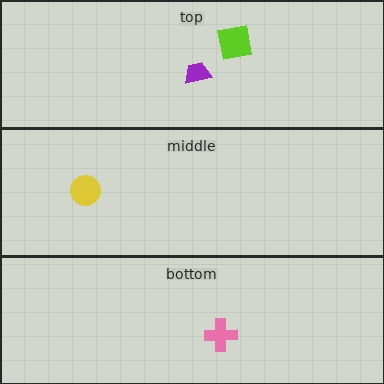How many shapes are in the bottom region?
1.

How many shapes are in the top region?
2.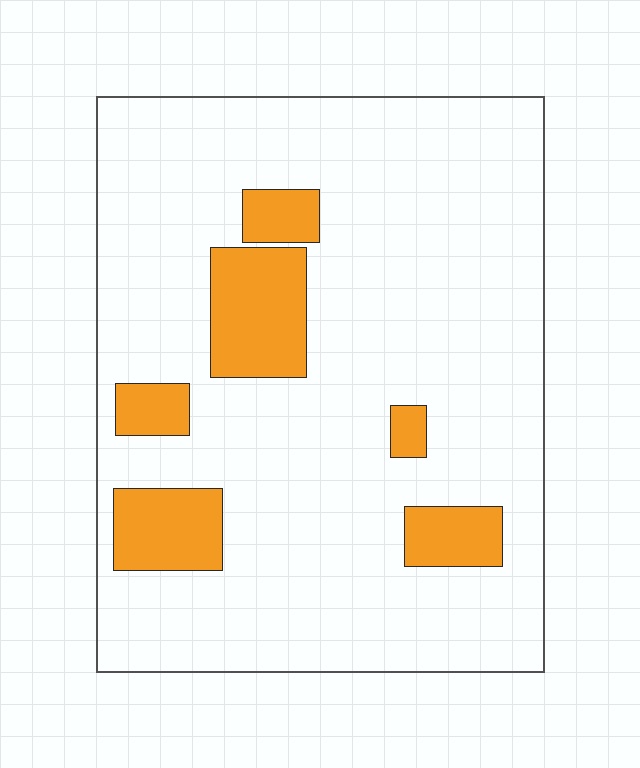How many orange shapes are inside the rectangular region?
6.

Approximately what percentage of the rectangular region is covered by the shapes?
Approximately 15%.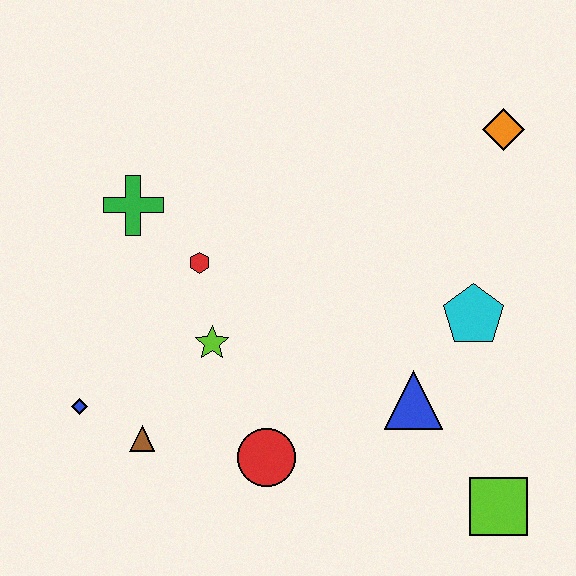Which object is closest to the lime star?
The red hexagon is closest to the lime star.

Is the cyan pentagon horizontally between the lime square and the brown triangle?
Yes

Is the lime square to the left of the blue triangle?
No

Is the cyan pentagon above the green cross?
No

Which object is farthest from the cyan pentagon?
The blue diamond is farthest from the cyan pentagon.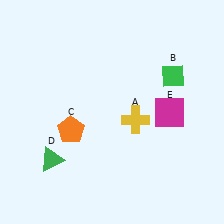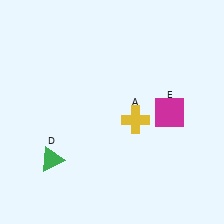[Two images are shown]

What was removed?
The green diamond (B), the orange pentagon (C) were removed in Image 2.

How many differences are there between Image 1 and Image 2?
There are 2 differences between the two images.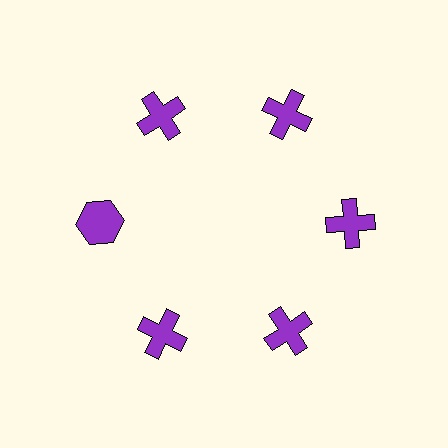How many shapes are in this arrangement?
There are 6 shapes arranged in a ring pattern.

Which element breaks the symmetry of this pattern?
The purple hexagon at roughly the 9 o'clock position breaks the symmetry. All other shapes are purple crosses.